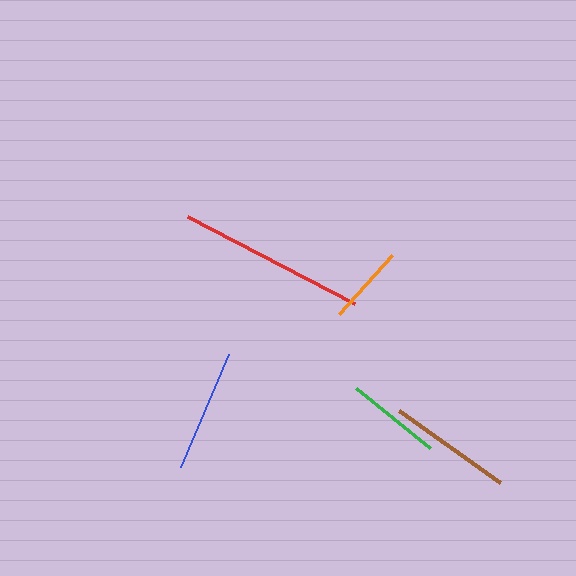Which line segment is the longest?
The red line is the longest at approximately 188 pixels.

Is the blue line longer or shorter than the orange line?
The blue line is longer than the orange line.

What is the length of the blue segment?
The blue segment is approximately 123 pixels long.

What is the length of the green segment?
The green segment is approximately 95 pixels long.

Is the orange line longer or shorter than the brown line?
The brown line is longer than the orange line.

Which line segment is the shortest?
The orange line is the shortest at approximately 80 pixels.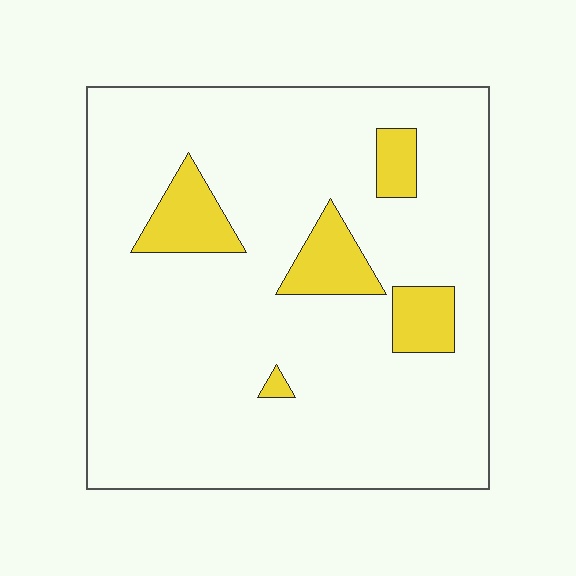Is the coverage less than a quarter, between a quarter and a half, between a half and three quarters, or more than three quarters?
Less than a quarter.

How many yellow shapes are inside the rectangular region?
5.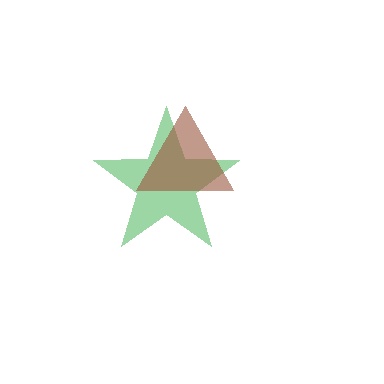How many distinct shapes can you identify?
There are 2 distinct shapes: a green star, a brown triangle.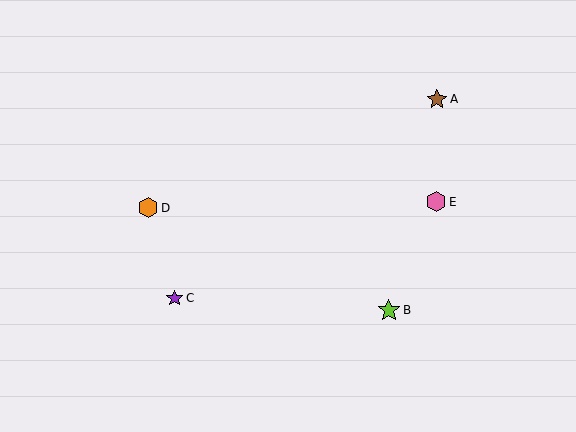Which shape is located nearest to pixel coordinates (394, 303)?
The lime star (labeled B) at (389, 310) is nearest to that location.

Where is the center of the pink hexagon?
The center of the pink hexagon is at (436, 202).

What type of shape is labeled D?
Shape D is an orange hexagon.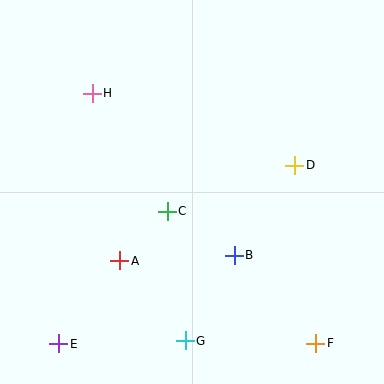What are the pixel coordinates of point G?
Point G is at (185, 341).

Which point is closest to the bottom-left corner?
Point E is closest to the bottom-left corner.